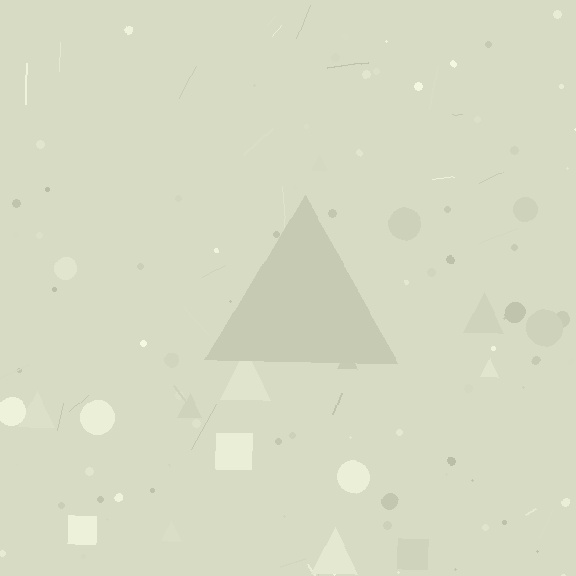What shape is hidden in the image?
A triangle is hidden in the image.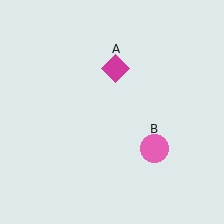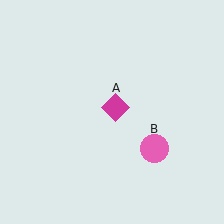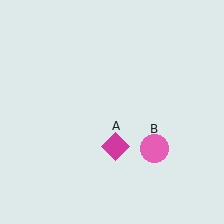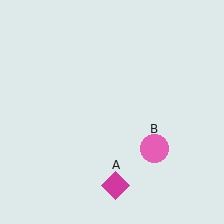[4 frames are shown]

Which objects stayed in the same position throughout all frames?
Pink circle (object B) remained stationary.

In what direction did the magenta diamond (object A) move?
The magenta diamond (object A) moved down.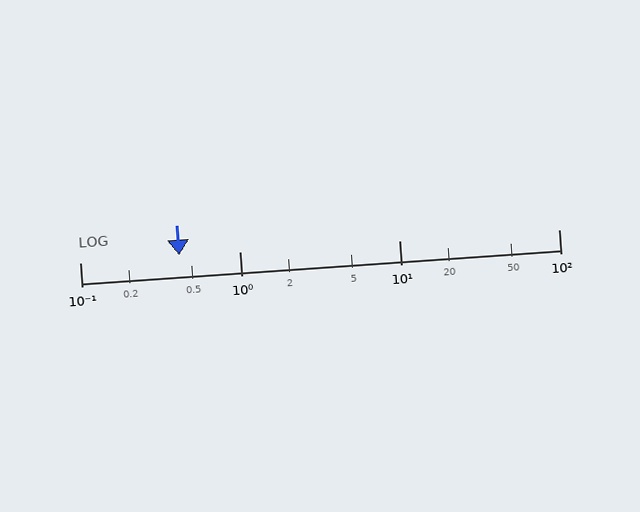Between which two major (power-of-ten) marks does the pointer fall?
The pointer is between 0.1 and 1.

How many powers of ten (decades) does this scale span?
The scale spans 3 decades, from 0.1 to 100.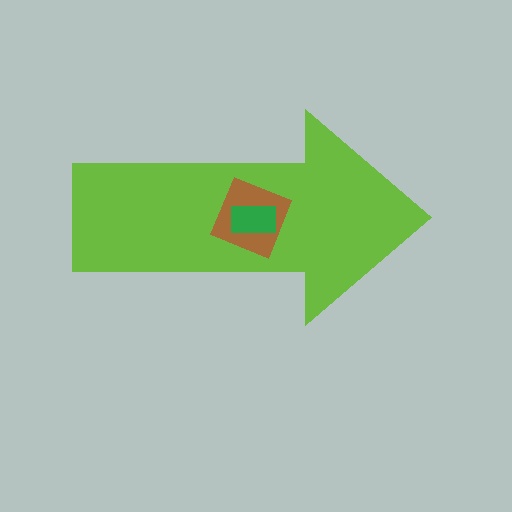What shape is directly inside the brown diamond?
The green rectangle.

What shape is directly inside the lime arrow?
The brown diamond.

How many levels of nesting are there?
3.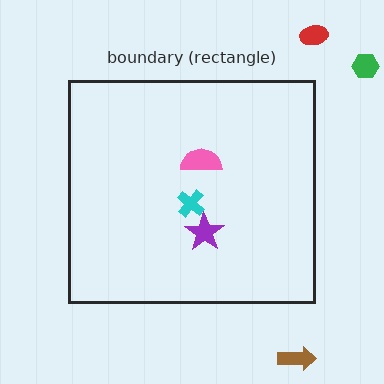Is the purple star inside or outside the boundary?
Inside.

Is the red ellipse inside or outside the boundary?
Outside.